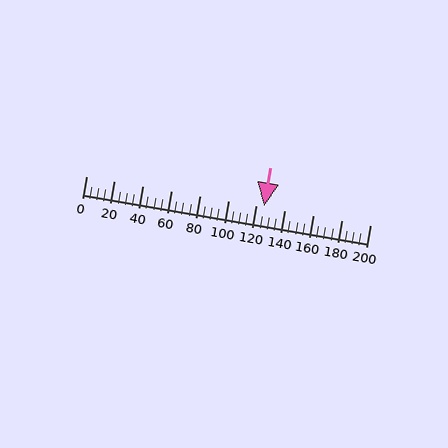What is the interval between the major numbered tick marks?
The major tick marks are spaced 20 units apart.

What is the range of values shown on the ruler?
The ruler shows values from 0 to 200.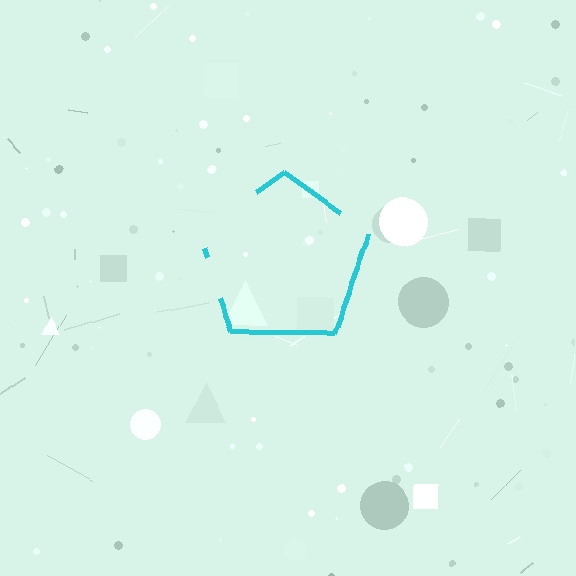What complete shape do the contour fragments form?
The contour fragments form a pentagon.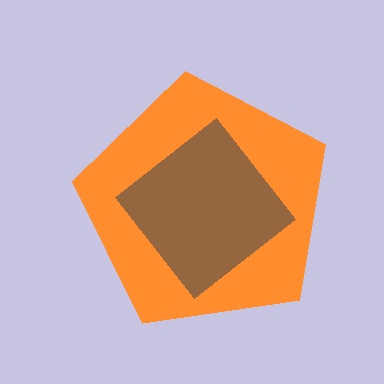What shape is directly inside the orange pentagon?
The brown diamond.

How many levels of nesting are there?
2.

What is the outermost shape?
The orange pentagon.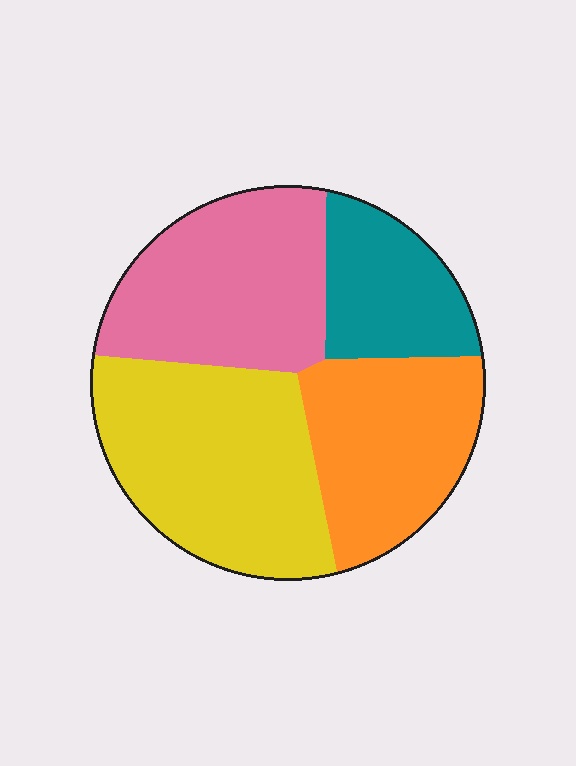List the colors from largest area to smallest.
From largest to smallest: yellow, pink, orange, teal.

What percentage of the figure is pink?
Pink takes up about one quarter (1/4) of the figure.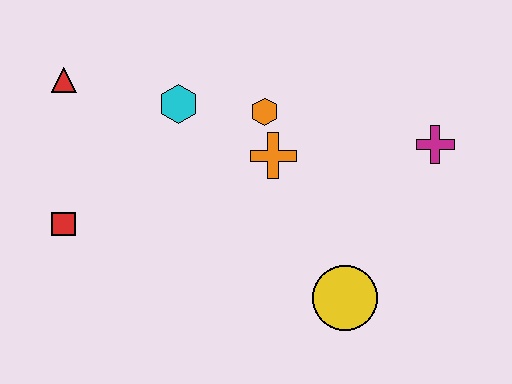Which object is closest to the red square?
The red triangle is closest to the red square.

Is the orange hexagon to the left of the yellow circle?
Yes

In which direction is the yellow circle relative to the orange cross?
The yellow circle is below the orange cross.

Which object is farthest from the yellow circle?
The red triangle is farthest from the yellow circle.